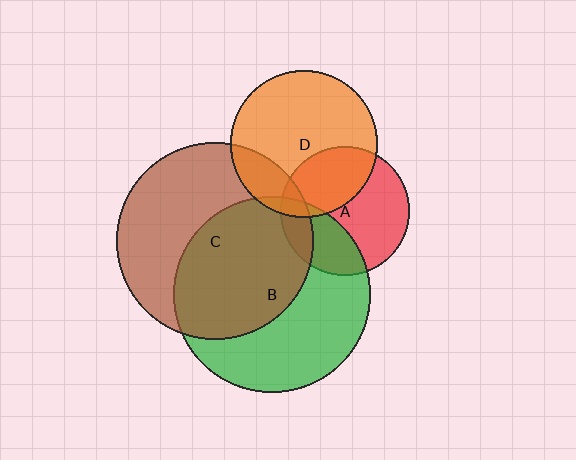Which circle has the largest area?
Circle C (brown).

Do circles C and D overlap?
Yes.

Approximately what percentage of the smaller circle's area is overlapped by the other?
Approximately 15%.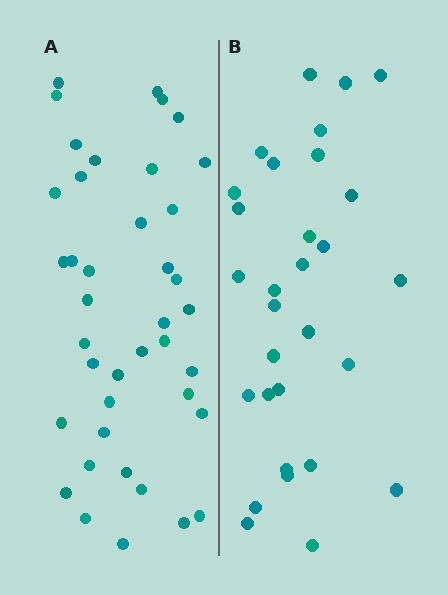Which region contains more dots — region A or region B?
Region A (the left region) has more dots.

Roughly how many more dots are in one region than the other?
Region A has roughly 10 or so more dots than region B.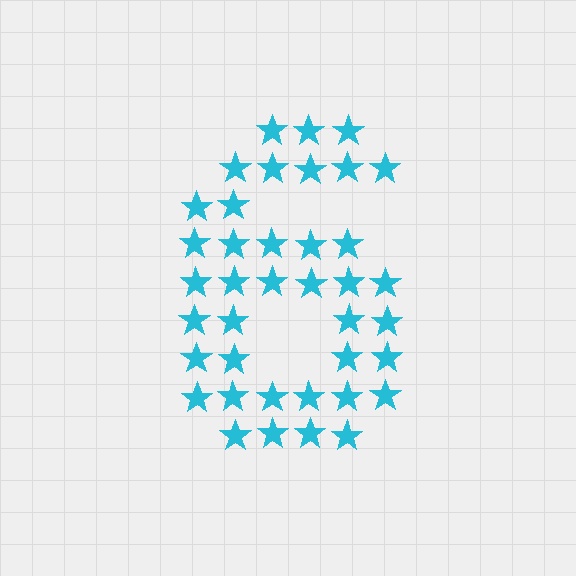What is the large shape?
The large shape is the digit 6.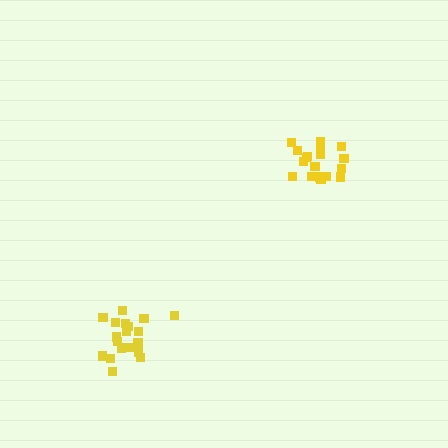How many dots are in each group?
Group 1: 19 dots, Group 2: 19 dots (38 total).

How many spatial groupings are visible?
There are 2 spatial groupings.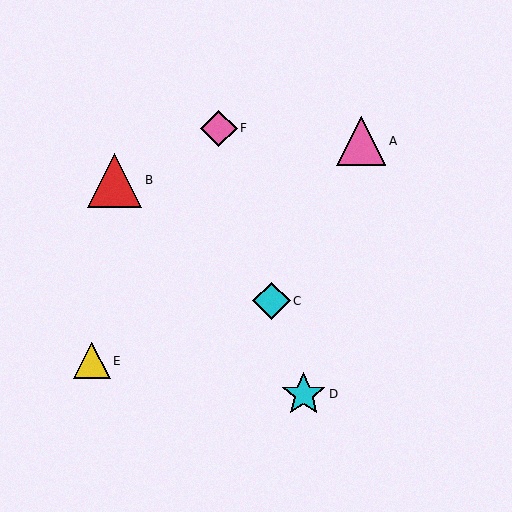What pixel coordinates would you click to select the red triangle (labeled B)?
Click at (115, 180) to select the red triangle B.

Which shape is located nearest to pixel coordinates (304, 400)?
The cyan star (labeled D) at (304, 394) is nearest to that location.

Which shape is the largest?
The red triangle (labeled B) is the largest.